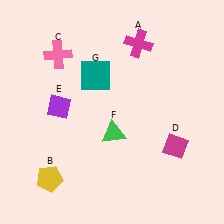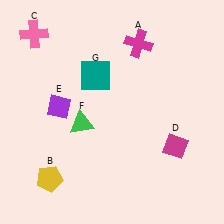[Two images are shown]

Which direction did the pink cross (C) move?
The pink cross (C) moved left.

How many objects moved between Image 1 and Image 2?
2 objects moved between the two images.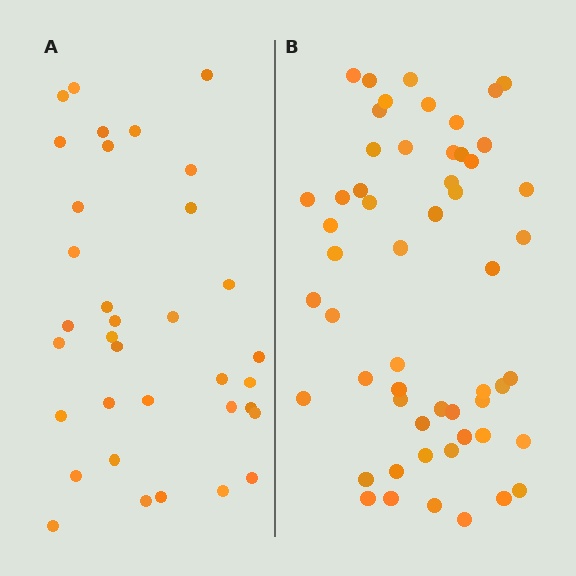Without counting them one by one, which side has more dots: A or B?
Region B (the right region) has more dots.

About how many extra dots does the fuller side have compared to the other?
Region B has approximately 20 more dots than region A.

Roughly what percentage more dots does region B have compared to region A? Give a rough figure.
About 55% more.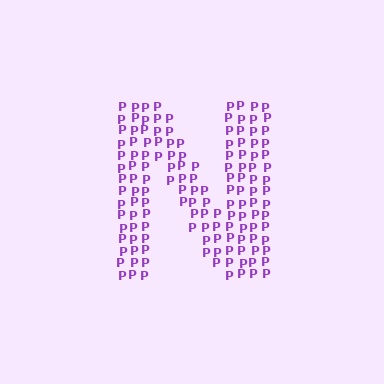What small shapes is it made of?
It is made of small letter P's.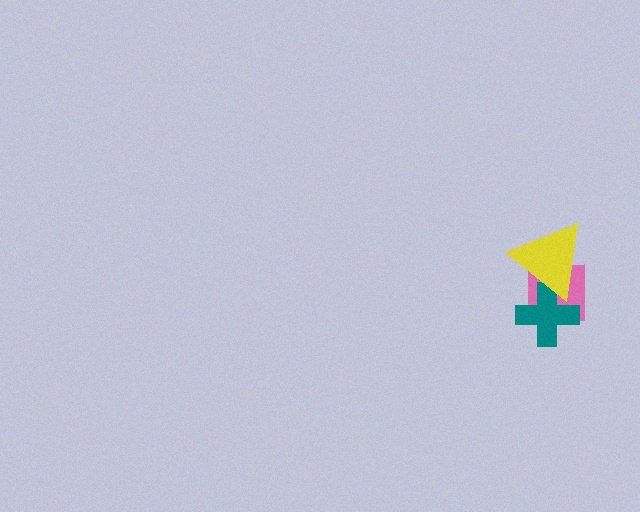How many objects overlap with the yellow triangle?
2 objects overlap with the yellow triangle.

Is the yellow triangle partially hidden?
No, no other shape covers it.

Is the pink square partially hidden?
Yes, it is partially covered by another shape.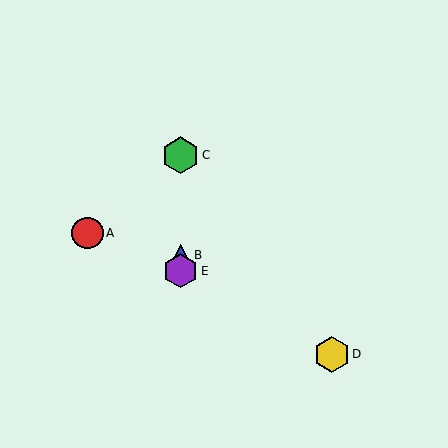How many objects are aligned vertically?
3 objects (B, C, E) are aligned vertically.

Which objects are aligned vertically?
Objects B, C, E are aligned vertically.